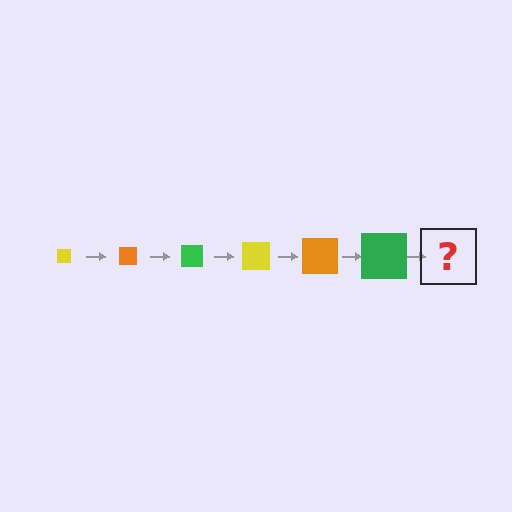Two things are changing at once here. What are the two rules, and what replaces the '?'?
The two rules are that the square grows larger each step and the color cycles through yellow, orange, and green. The '?' should be a yellow square, larger than the previous one.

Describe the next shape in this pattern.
It should be a yellow square, larger than the previous one.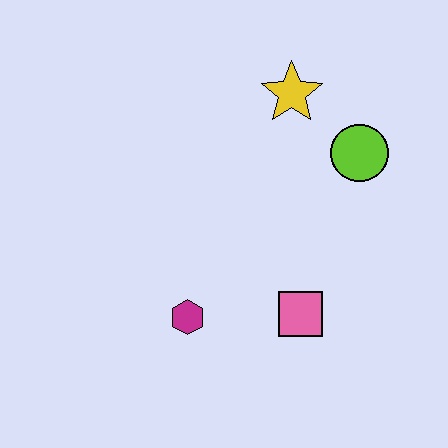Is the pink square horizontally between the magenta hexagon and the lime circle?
Yes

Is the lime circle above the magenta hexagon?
Yes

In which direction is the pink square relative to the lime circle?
The pink square is below the lime circle.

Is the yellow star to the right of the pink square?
No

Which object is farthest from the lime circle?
The magenta hexagon is farthest from the lime circle.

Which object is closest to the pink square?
The magenta hexagon is closest to the pink square.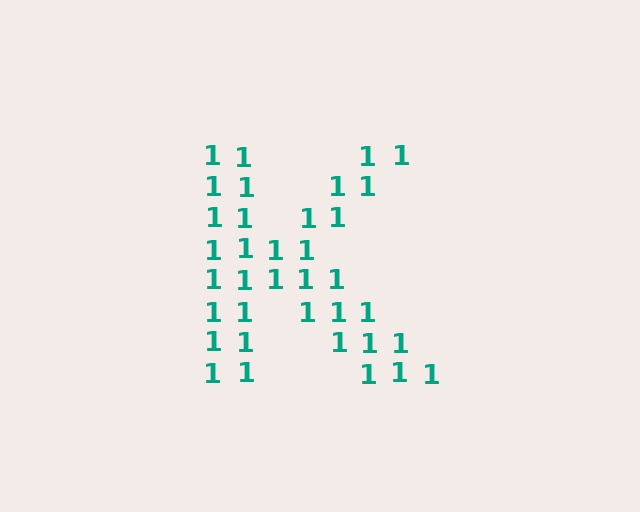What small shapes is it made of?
It is made of small digit 1's.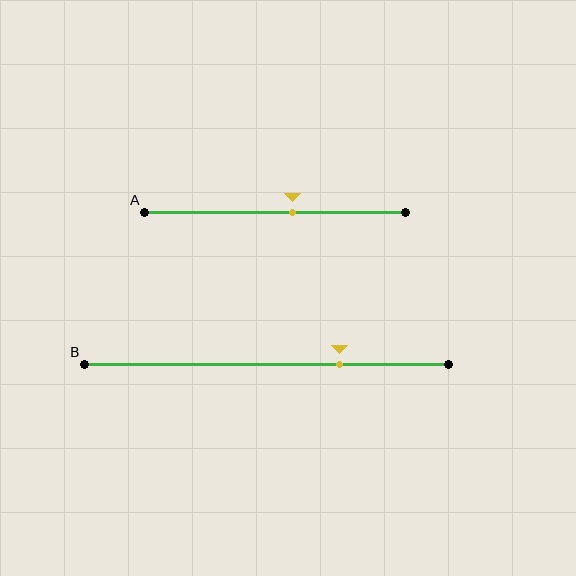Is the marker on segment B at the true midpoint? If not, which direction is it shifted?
No, the marker on segment B is shifted to the right by about 20% of the segment length.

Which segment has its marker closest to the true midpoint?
Segment A has its marker closest to the true midpoint.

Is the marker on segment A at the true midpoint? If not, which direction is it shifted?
No, the marker on segment A is shifted to the right by about 7% of the segment length.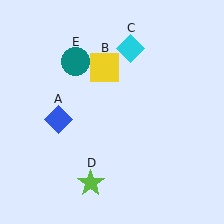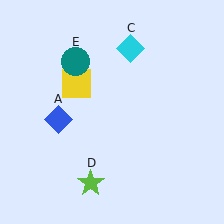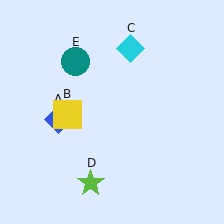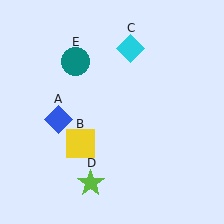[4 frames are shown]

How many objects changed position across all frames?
1 object changed position: yellow square (object B).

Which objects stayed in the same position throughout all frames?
Blue diamond (object A) and cyan diamond (object C) and lime star (object D) and teal circle (object E) remained stationary.